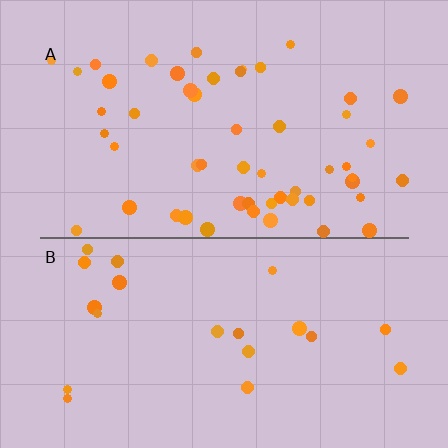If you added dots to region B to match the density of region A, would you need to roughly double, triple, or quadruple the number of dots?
Approximately triple.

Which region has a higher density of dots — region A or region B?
A (the top).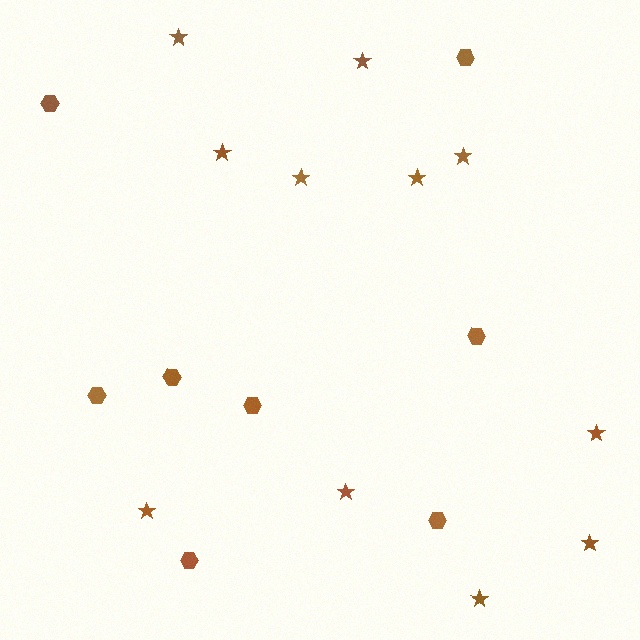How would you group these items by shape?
There are 2 groups: one group of stars (11) and one group of hexagons (8).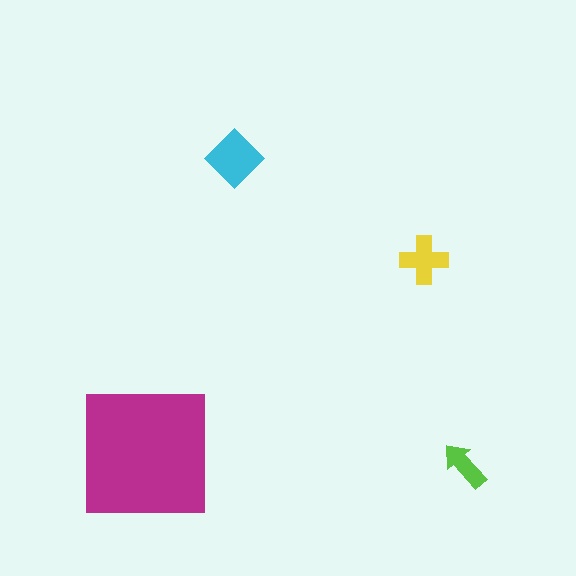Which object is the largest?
The magenta square.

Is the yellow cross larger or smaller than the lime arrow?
Larger.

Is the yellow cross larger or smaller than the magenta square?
Smaller.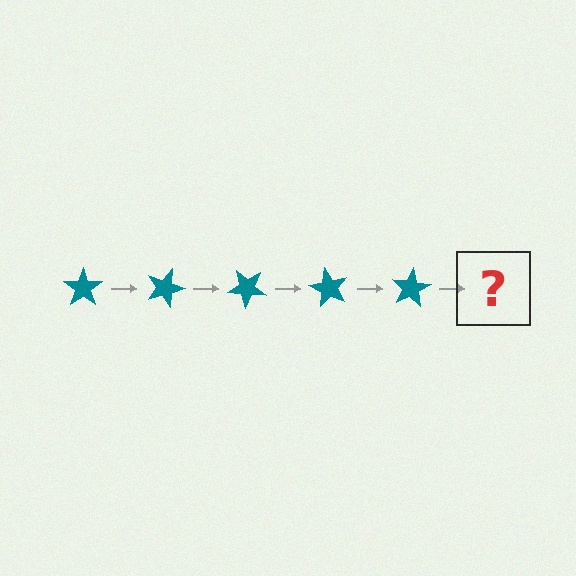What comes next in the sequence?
The next element should be a teal star rotated 100 degrees.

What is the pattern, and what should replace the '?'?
The pattern is that the star rotates 20 degrees each step. The '?' should be a teal star rotated 100 degrees.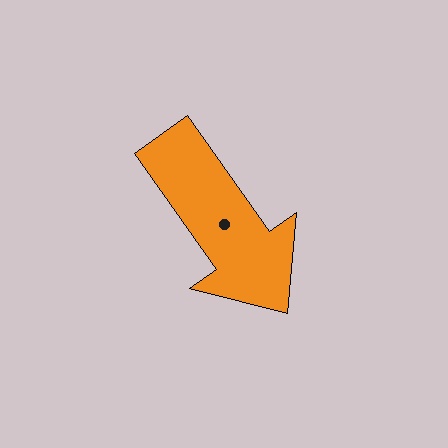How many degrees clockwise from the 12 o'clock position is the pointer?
Approximately 145 degrees.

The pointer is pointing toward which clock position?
Roughly 5 o'clock.